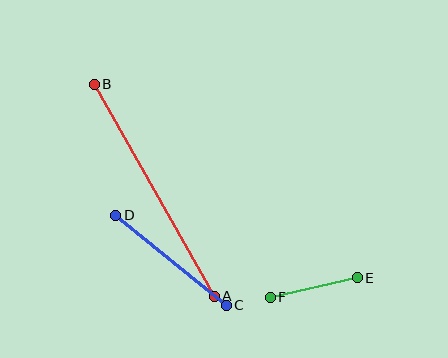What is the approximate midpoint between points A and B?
The midpoint is at approximately (154, 190) pixels.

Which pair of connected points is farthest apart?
Points A and B are farthest apart.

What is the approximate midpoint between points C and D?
The midpoint is at approximately (171, 260) pixels.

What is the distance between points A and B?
The distance is approximately 244 pixels.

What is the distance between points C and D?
The distance is approximately 143 pixels.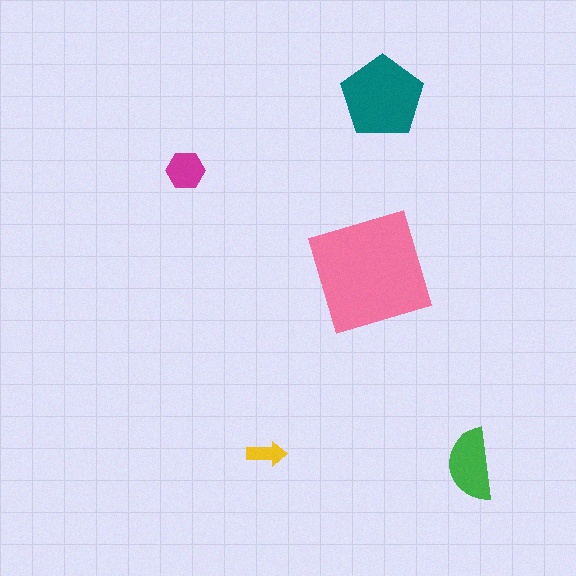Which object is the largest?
The pink square.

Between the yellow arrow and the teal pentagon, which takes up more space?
The teal pentagon.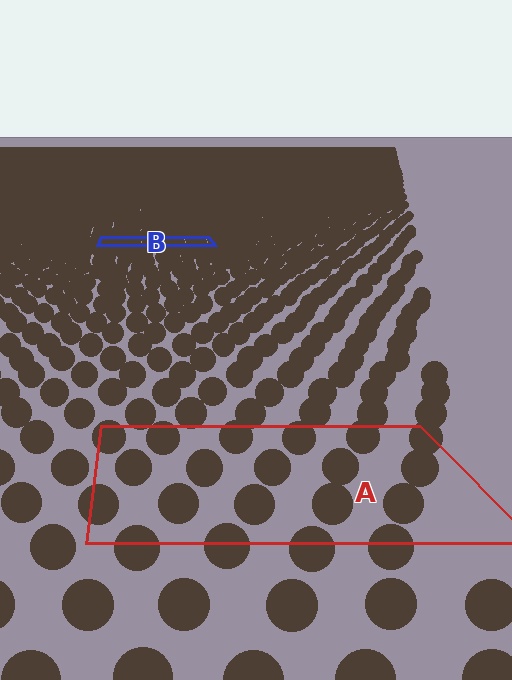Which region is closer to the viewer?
Region A is closer. The texture elements there are larger and more spread out.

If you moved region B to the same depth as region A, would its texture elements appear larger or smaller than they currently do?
They would appear larger. At a closer depth, the same texture elements are projected at a bigger on-screen size.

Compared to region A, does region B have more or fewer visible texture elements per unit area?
Region B has more texture elements per unit area — they are packed more densely because it is farther away.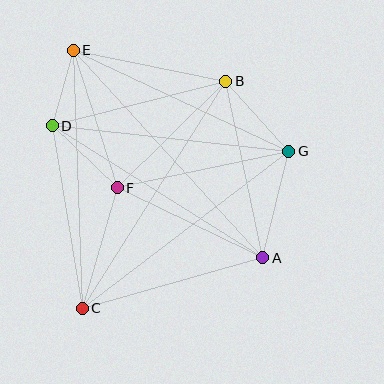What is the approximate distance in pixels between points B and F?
The distance between B and F is approximately 152 pixels.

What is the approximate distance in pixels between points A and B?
The distance between A and B is approximately 180 pixels.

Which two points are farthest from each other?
Points A and E are farthest from each other.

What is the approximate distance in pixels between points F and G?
The distance between F and G is approximately 176 pixels.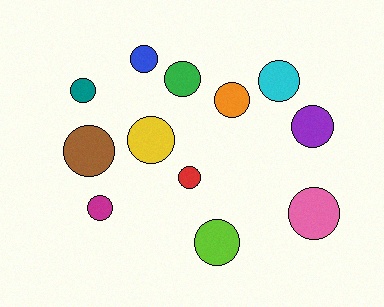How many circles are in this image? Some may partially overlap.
There are 12 circles.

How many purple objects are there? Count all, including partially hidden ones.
There is 1 purple object.